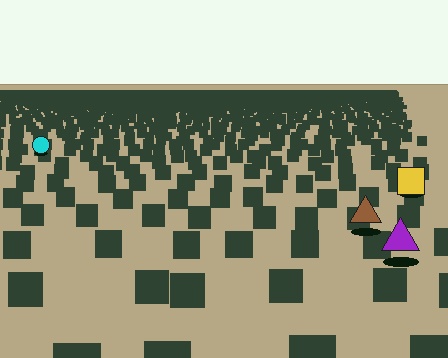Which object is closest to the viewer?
The purple triangle is closest. The texture marks near it are larger and more spread out.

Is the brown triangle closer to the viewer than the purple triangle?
No. The purple triangle is closer — you can tell from the texture gradient: the ground texture is coarser near it.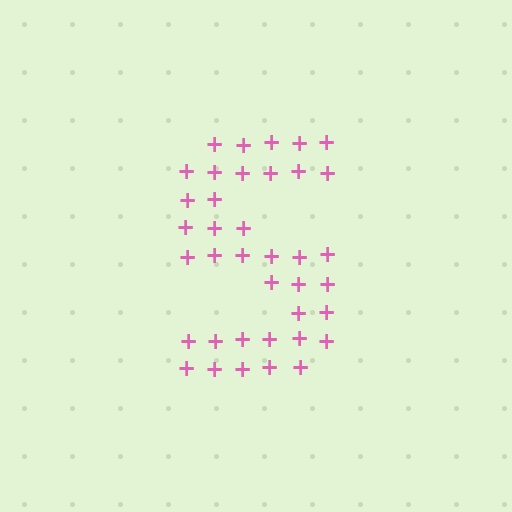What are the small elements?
The small elements are plus signs.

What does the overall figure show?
The overall figure shows the letter S.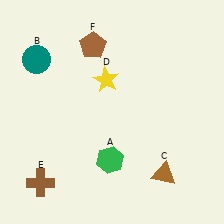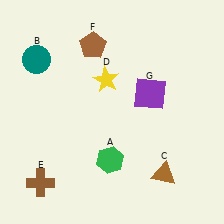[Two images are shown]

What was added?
A purple square (G) was added in Image 2.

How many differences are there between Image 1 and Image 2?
There is 1 difference between the two images.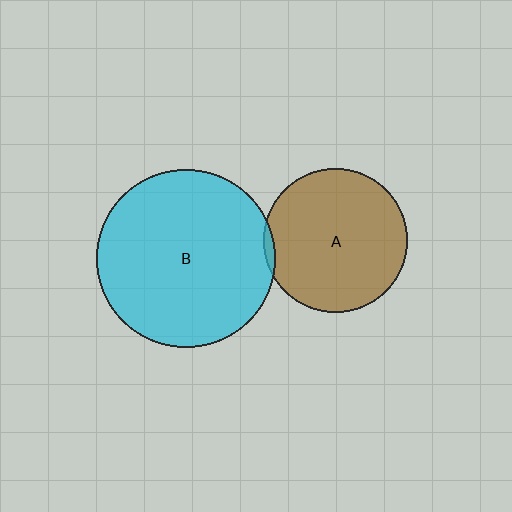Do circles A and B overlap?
Yes.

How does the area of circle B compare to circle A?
Approximately 1.5 times.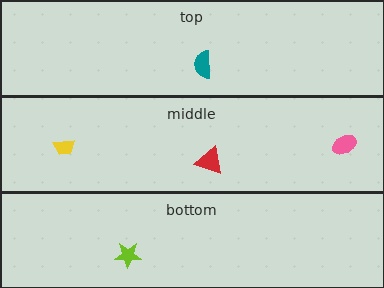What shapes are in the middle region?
The red triangle, the yellow trapezoid, the pink ellipse.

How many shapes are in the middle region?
3.